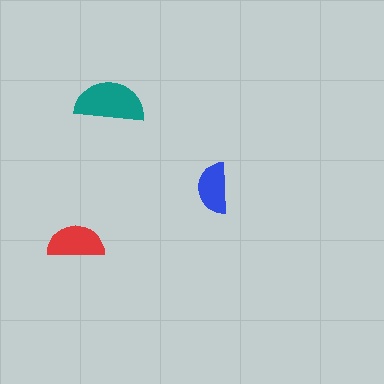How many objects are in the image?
There are 3 objects in the image.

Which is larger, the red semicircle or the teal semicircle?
The teal one.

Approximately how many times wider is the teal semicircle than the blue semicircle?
About 1.5 times wider.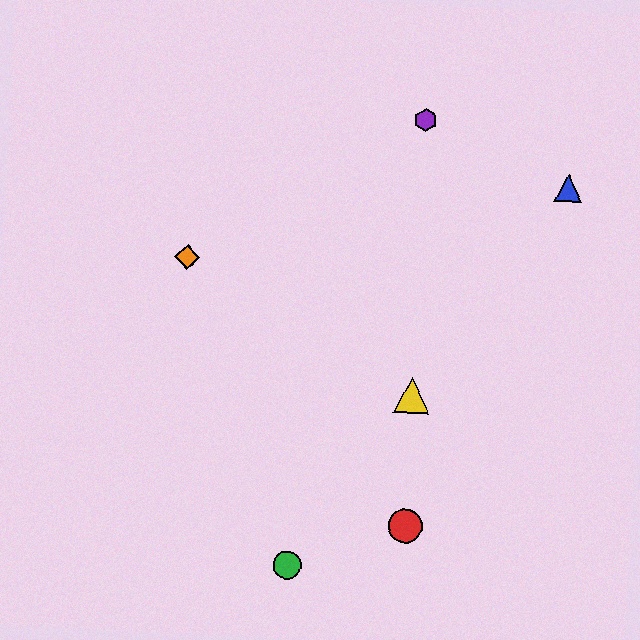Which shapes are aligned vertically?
The red circle, the yellow triangle, the purple hexagon are aligned vertically.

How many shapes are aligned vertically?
3 shapes (the red circle, the yellow triangle, the purple hexagon) are aligned vertically.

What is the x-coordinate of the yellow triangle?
The yellow triangle is at x≈412.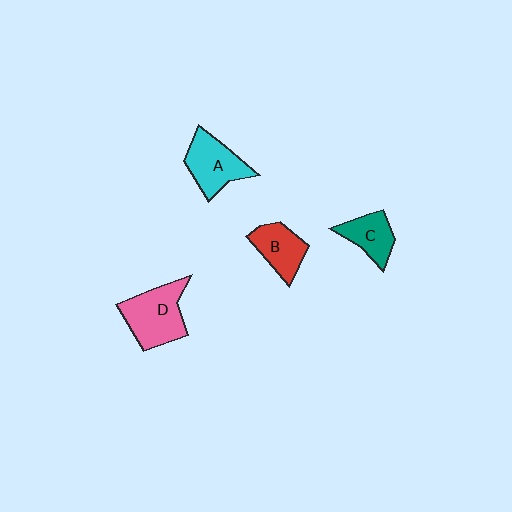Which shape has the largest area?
Shape D (pink).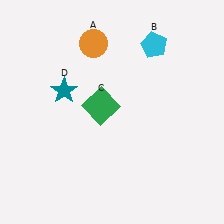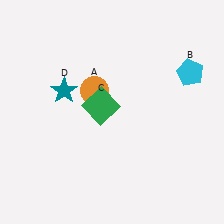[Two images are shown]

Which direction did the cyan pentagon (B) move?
The cyan pentagon (B) moved right.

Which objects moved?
The objects that moved are: the orange circle (A), the cyan pentagon (B).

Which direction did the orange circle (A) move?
The orange circle (A) moved down.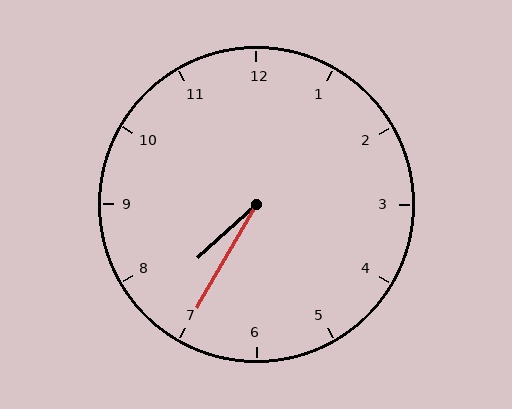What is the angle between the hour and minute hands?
Approximately 18 degrees.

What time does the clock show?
7:35.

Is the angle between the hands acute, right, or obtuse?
It is acute.